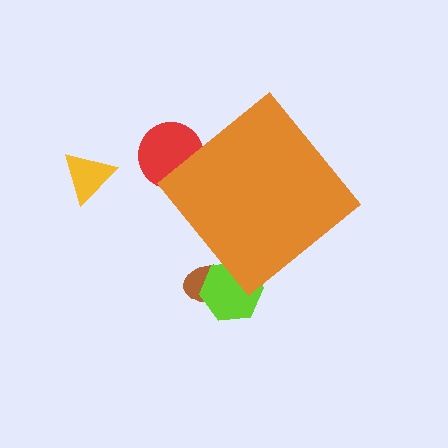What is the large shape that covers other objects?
An orange diamond.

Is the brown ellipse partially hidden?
Yes, the brown ellipse is partially hidden behind the orange diamond.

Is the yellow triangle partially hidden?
No, the yellow triangle is fully visible.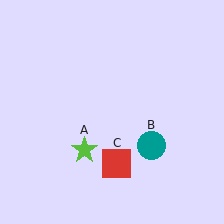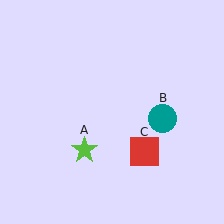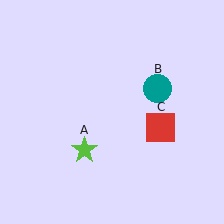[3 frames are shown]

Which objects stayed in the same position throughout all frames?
Lime star (object A) remained stationary.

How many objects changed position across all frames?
2 objects changed position: teal circle (object B), red square (object C).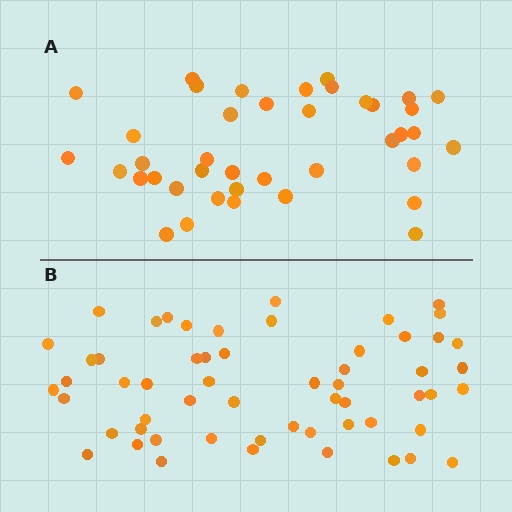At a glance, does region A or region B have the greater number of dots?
Region B (the bottom region) has more dots.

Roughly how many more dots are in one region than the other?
Region B has approximately 15 more dots than region A.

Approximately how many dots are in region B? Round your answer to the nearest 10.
About 60 dots. (The exact count is 57, which rounds to 60.)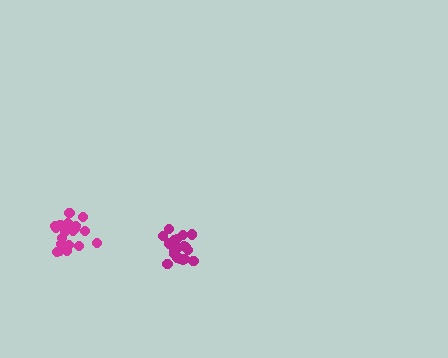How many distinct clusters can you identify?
There are 2 distinct clusters.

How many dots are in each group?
Group 1: 21 dots, Group 2: 20 dots (41 total).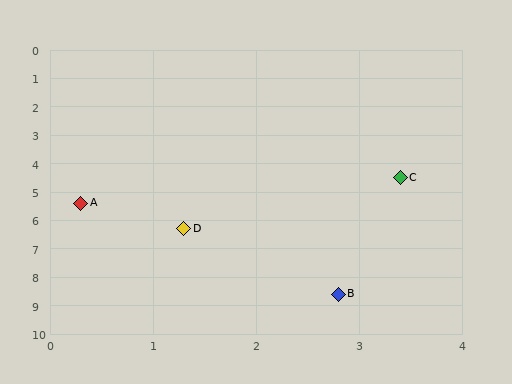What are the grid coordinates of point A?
Point A is at approximately (0.3, 5.4).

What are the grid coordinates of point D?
Point D is at approximately (1.3, 6.3).